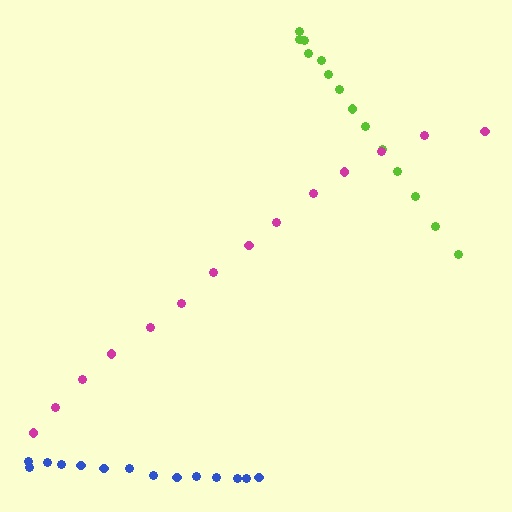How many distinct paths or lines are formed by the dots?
There are 3 distinct paths.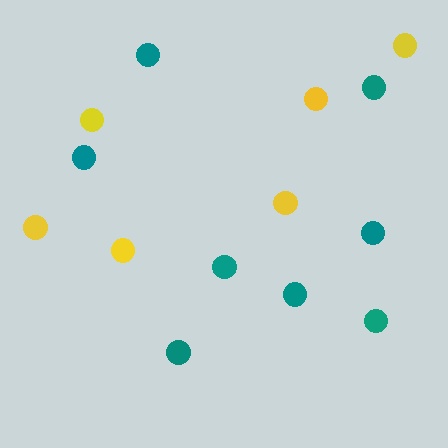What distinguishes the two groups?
There are 2 groups: one group of teal circles (8) and one group of yellow circles (6).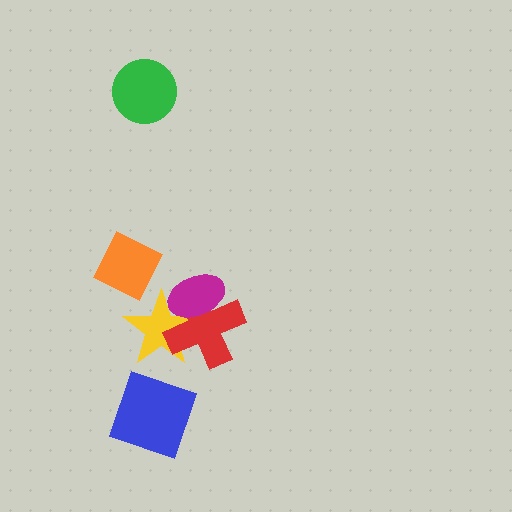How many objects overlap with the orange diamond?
0 objects overlap with the orange diamond.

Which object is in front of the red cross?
The magenta ellipse is in front of the red cross.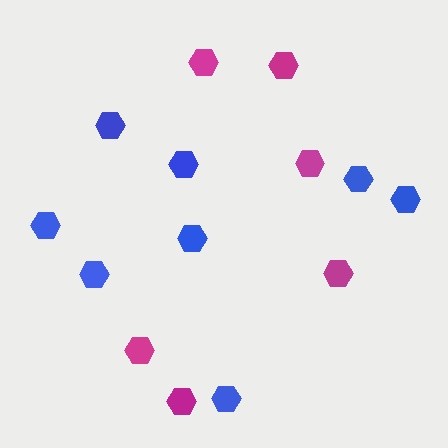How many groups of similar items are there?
There are 2 groups: one group of blue hexagons (8) and one group of magenta hexagons (6).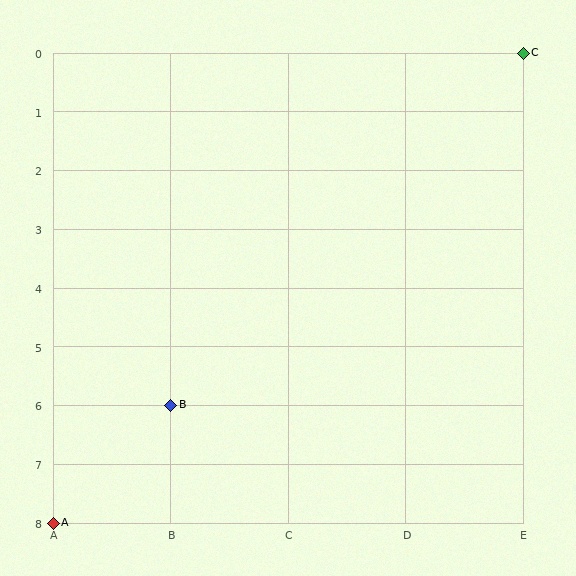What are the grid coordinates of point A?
Point A is at grid coordinates (A, 8).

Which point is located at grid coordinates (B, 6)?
Point B is at (B, 6).